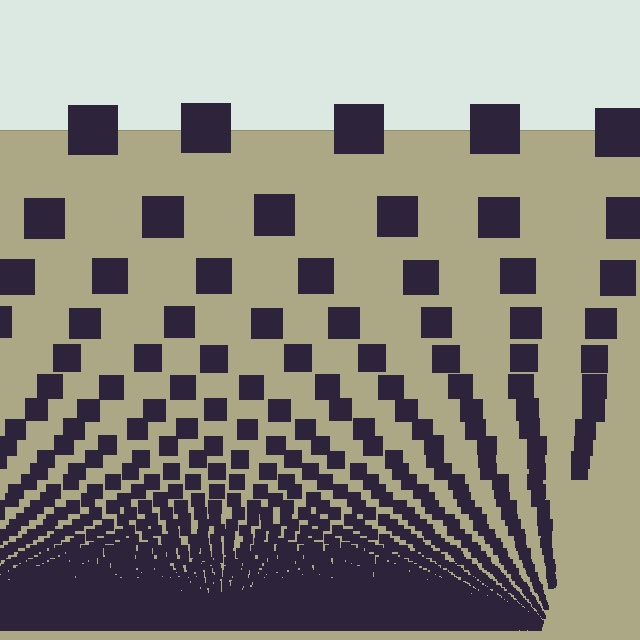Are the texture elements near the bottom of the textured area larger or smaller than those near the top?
Smaller. The gradient is inverted — elements near the bottom are smaller and denser.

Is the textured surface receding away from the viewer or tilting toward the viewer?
The surface appears to tilt toward the viewer. Texture elements get larger and sparser toward the top.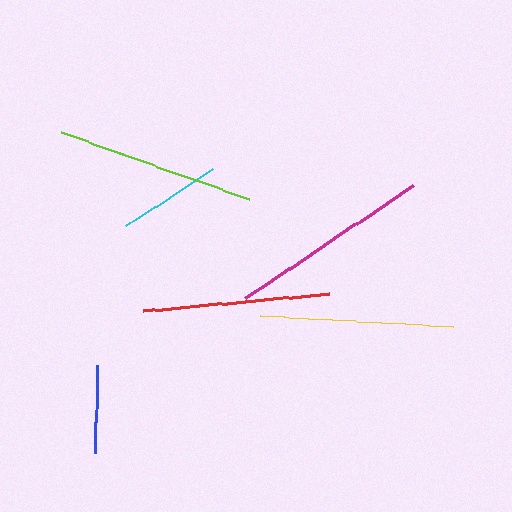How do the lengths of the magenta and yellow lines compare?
The magenta and yellow lines are approximately the same length.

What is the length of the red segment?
The red segment is approximately 186 pixels long.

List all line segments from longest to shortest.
From longest to shortest: magenta, lime, yellow, red, cyan, blue.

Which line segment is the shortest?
The blue line is the shortest at approximately 88 pixels.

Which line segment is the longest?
The magenta line is the longest at approximately 202 pixels.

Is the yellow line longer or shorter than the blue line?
The yellow line is longer than the blue line.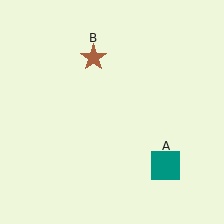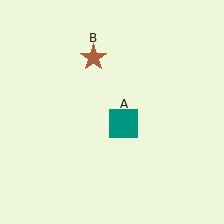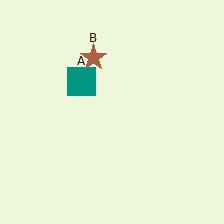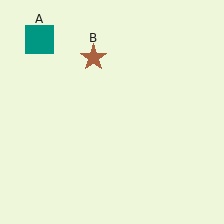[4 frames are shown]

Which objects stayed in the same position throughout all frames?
Brown star (object B) remained stationary.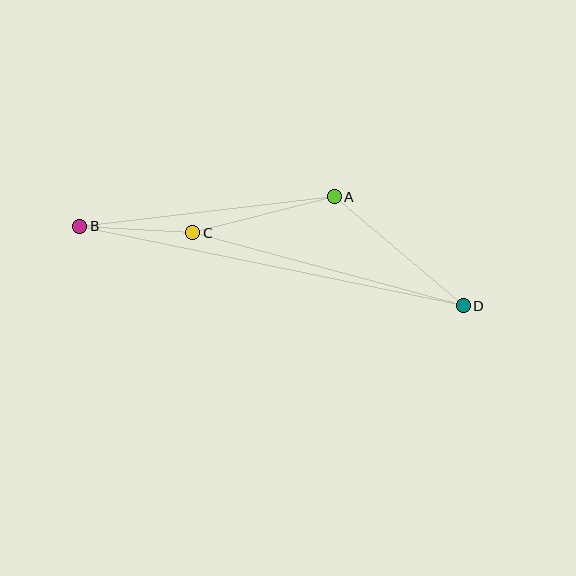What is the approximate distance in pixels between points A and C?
The distance between A and C is approximately 146 pixels.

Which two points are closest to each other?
Points B and C are closest to each other.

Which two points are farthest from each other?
Points B and D are farthest from each other.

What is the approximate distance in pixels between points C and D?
The distance between C and D is approximately 280 pixels.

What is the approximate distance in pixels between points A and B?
The distance between A and B is approximately 256 pixels.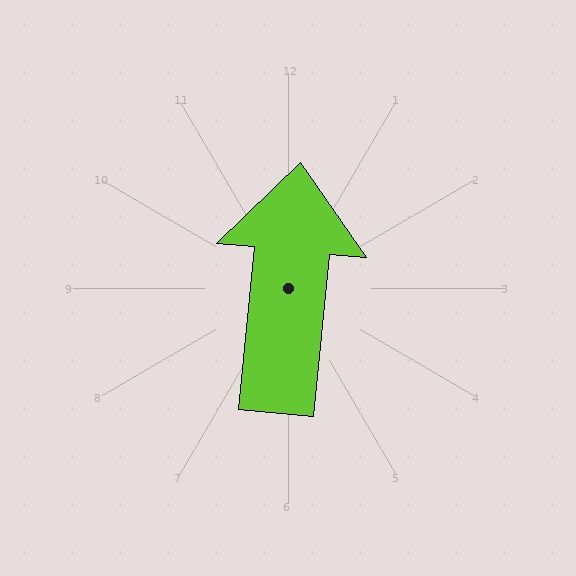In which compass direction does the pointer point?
North.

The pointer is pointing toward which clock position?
Roughly 12 o'clock.